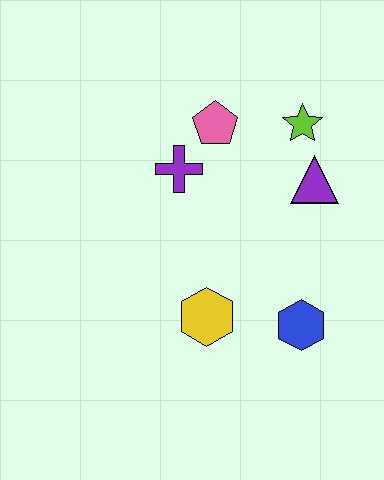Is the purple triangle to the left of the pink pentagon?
No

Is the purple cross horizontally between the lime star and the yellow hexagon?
No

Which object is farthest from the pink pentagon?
The blue hexagon is farthest from the pink pentagon.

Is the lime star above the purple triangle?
Yes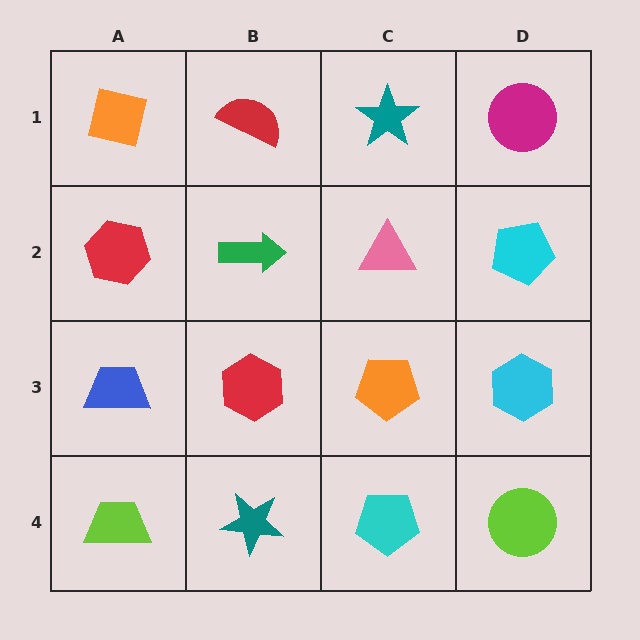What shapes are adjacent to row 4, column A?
A blue trapezoid (row 3, column A), a teal star (row 4, column B).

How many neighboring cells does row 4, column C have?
3.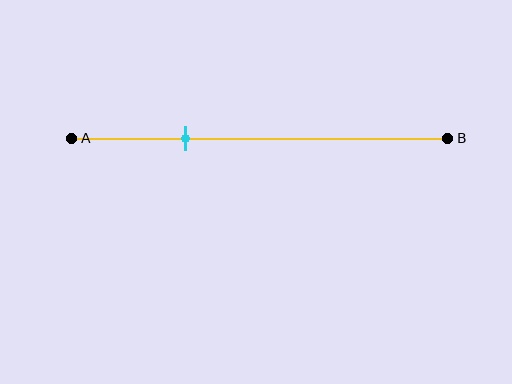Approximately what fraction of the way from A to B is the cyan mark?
The cyan mark is approximately 30% of the way from A to B.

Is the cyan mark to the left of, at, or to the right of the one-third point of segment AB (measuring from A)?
The cyan mark is to the left of the one-third point of segment AB.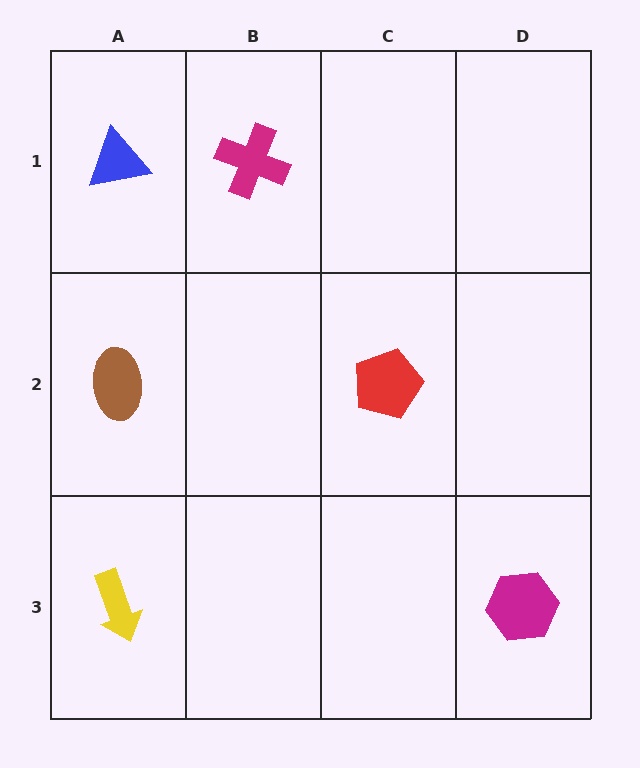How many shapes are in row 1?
2 shapes.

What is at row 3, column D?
A magenta hexagon.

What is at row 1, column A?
A blue triangle.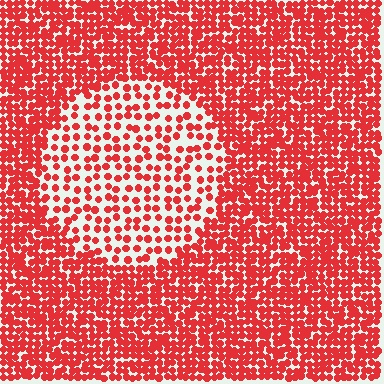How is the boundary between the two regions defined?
The boundary is defined by a change in element density (approximately 2.3x ratio). All elements are the same color, size, and shape.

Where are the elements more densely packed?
The elements are more densely packed outside the circle boundary.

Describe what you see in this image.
The image contains small red elements arranged at two different densities. A circle-shaped region is visible where the elements are less densely packed than the surrounding area.